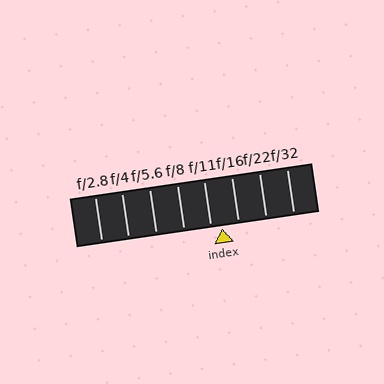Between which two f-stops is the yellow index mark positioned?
The index mark is between f/11 and f/16.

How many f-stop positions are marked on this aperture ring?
There are 8 f-stop positions marked.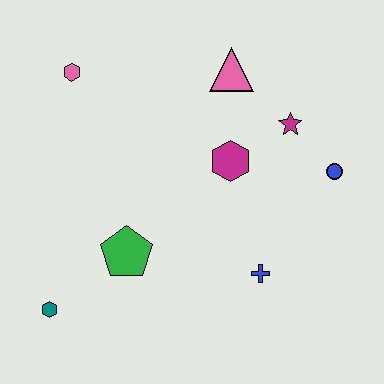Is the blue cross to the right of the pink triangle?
Yes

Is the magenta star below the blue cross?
No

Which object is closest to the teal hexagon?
The green pentagon is closest to the teal hexagon.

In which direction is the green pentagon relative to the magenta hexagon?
The green pentagon is to the left of the magenta hexagon.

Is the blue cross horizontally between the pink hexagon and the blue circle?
Yes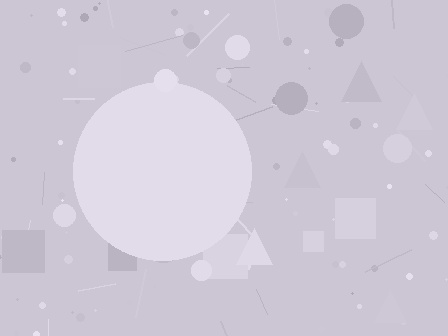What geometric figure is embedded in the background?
A circle is embedded in the background.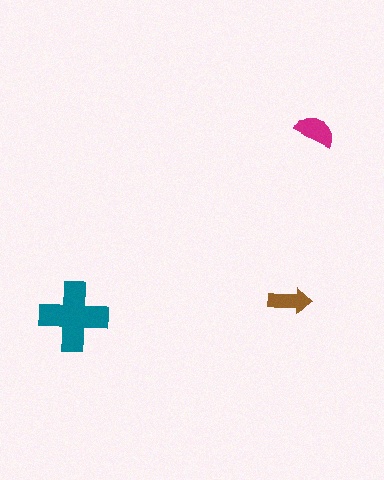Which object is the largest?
The teal cross.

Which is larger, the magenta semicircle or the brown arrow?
The magenta semicircle.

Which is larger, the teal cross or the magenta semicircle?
The teal cross.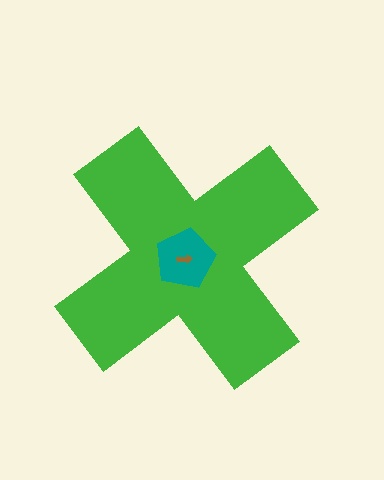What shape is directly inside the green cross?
The teal pentagon.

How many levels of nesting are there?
3.